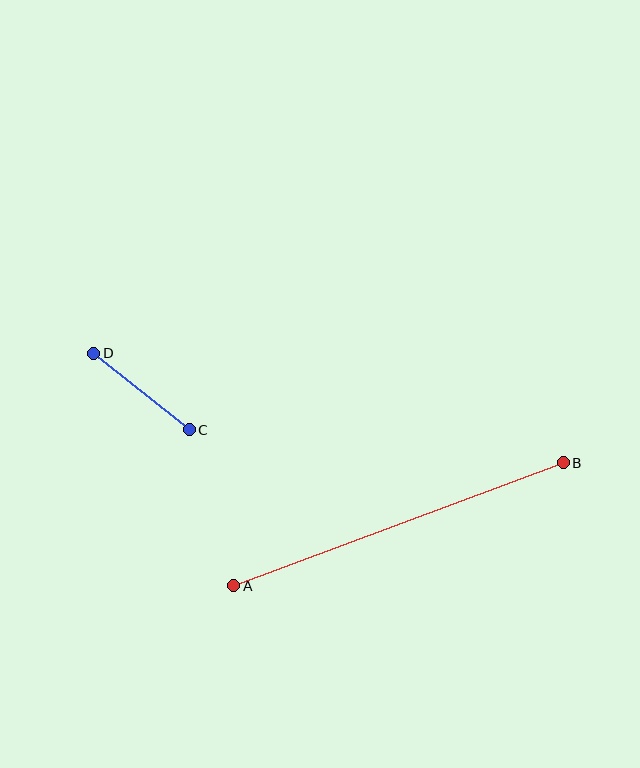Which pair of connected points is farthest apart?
Points A and B are farthest apart.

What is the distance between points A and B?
The distance is approximately 352 pixels.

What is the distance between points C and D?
The distance is approximately 123 pixels.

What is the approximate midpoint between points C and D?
The midpoint is at approximately (141, 391) pixels.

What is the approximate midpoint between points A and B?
The midpoint is at approximately (398, 524) pixels.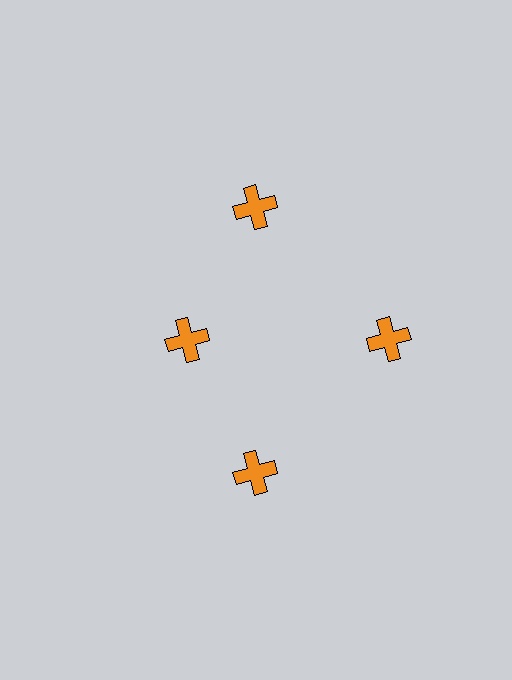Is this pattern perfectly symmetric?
No. The 4 orange crosses are arranged in a ring, but one element near the 9 o'clock position is pulled inward toward the center, breaking the 4-fold rotational symmetry.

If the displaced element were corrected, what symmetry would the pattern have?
It would have 4-fold rotational symmetry — the pattern would map onto itself every 90 degrees.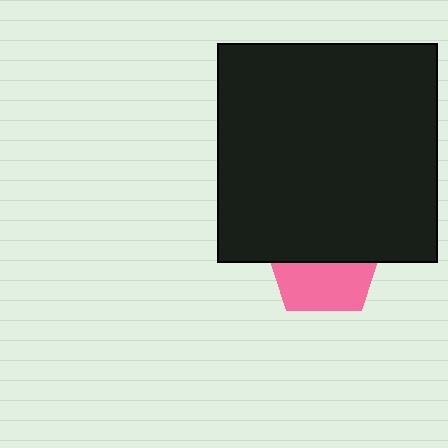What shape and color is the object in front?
The object in front is a black square.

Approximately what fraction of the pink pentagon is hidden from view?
Roughly 56% of the pink pentagon is hidden behind the black square.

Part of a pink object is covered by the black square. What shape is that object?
It is a pentagon.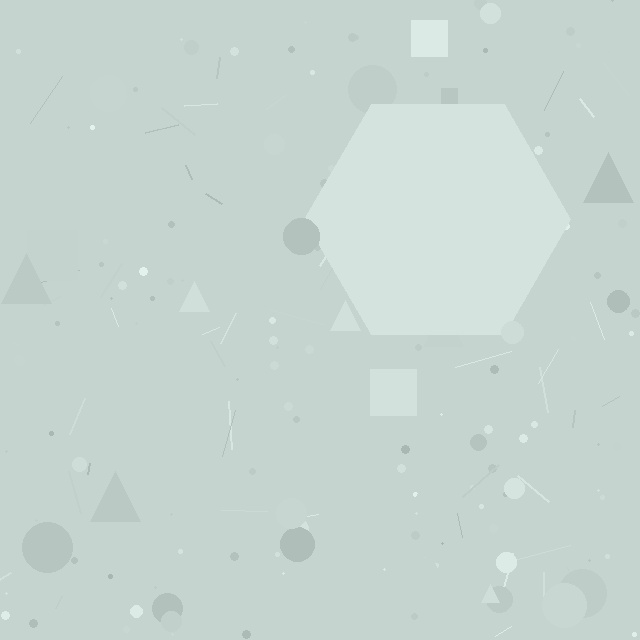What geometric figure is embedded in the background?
A hexagon is embedded in the background.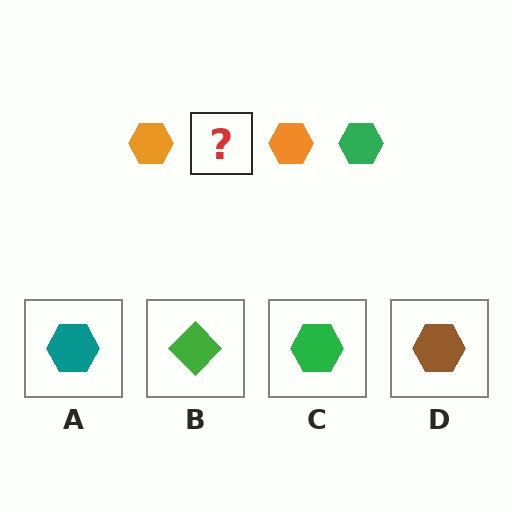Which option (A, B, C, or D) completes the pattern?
C.